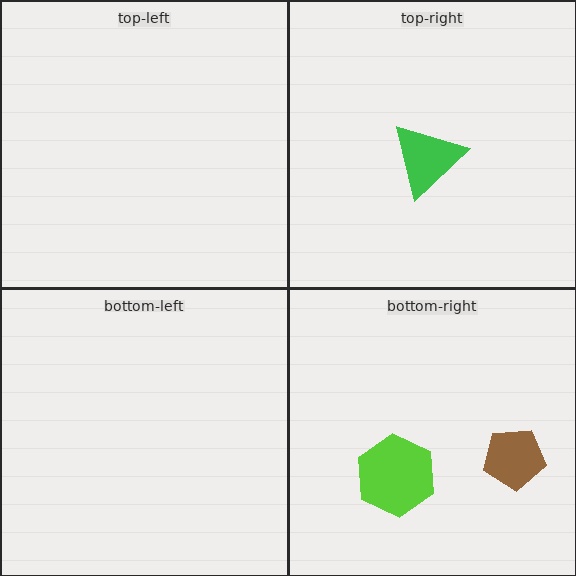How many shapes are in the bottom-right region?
2.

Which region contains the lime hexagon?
The bottom-right region.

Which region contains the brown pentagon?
The bottom-right region.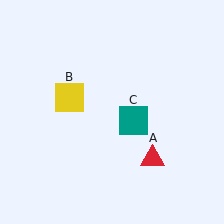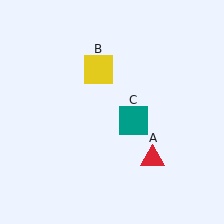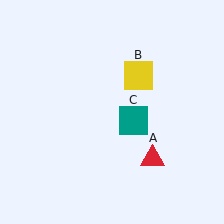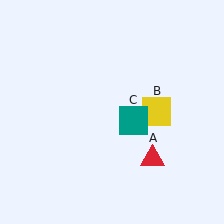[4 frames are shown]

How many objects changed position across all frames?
1 object changed position: yellow square (object B).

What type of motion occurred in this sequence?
The yellow square (object B) rotated clockwise around the center of the scene.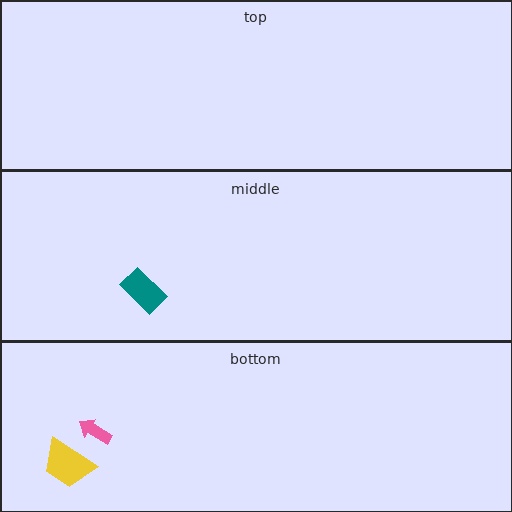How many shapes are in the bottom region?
2.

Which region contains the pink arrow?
The bottom region.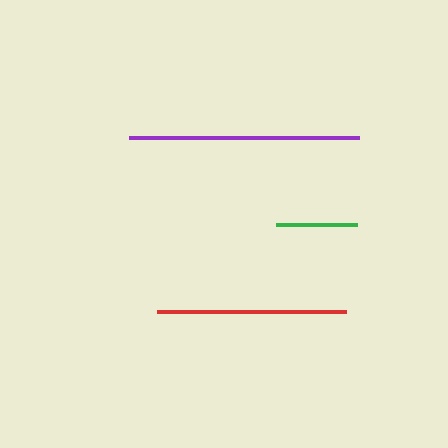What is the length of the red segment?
The red segment is approximately 189 pixels long.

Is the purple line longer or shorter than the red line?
The purple line is longer than the red line.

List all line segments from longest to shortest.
From longest to shortest: purple, red, green.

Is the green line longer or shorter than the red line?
The red line is longer than the green line.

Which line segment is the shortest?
The green line is the shortest at approximately 81 pixels.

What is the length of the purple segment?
The purple segment is approximately 230 pixels long.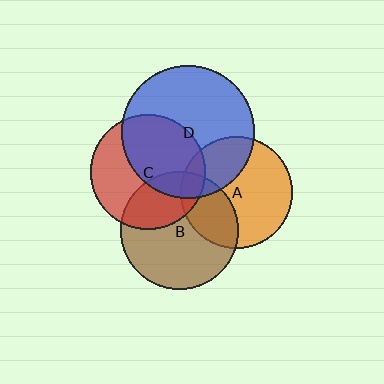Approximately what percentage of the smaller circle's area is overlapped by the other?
Approximately 30%.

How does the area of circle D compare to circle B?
Approximately 1.3 times.